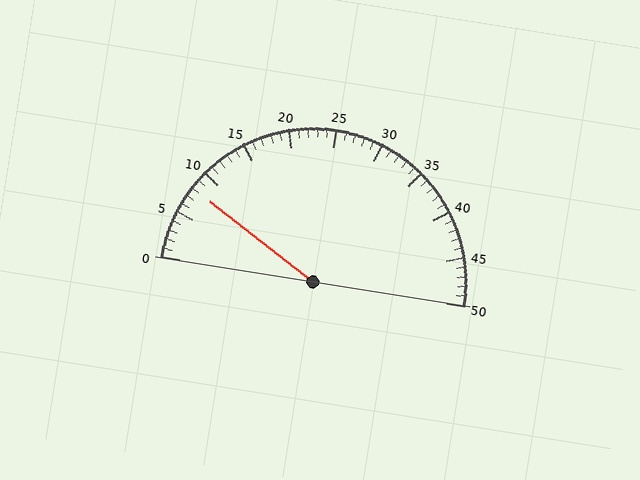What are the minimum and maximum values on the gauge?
The gauge ranges from 0 to 50.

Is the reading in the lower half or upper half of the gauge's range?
The reading is in the lower half of the range (0 to 50).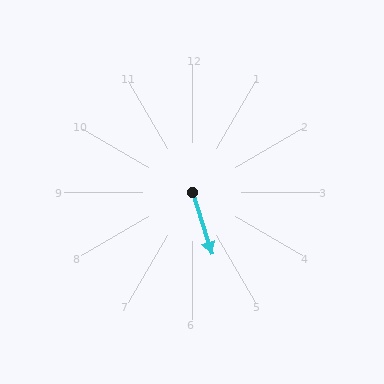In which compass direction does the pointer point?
South.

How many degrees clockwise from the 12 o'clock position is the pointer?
Approximately 162 degrees.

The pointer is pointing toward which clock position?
Roughly 5 o'clock.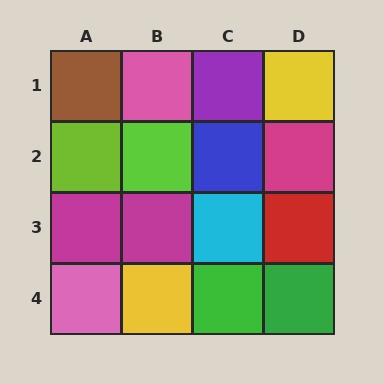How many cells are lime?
2 cells are lime.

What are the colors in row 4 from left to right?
Pink, yellow, green, green.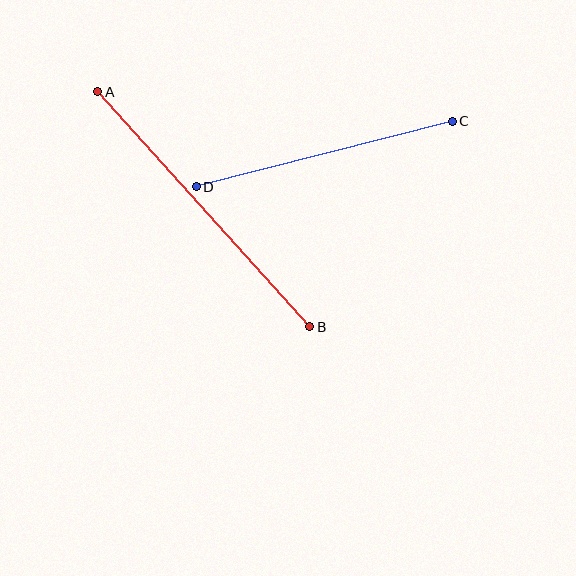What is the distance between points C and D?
The distance is approximately 265 pixels.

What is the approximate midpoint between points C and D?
The midpoint is at approximately (324, 154) pixels.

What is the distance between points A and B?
The distance is approximately 316 pixels.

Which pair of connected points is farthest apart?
Points A and B are farthest apart.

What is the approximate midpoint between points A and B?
The midpoint is at approximately (204, 209) pixels.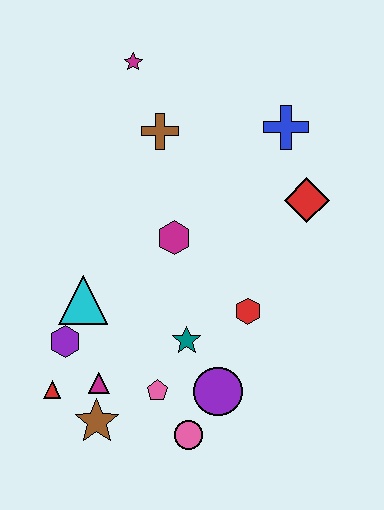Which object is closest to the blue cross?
The red diamond is closest to the blue cross.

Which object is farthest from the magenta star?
The pink circle is farthest from the magenta star.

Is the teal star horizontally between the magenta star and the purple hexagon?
No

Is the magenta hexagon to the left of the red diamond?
Yes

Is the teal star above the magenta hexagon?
No